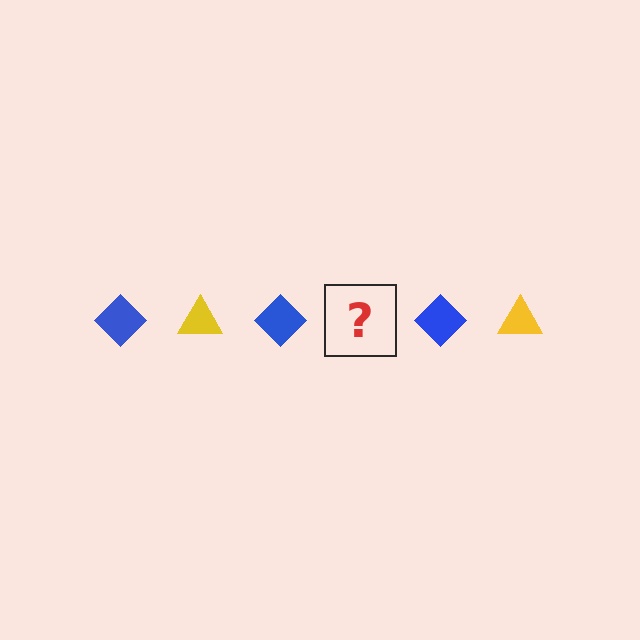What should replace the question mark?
The question mark should be replaced with a yellow triangle.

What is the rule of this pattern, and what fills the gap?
The rule is that the pattern alternates between blue diamond and yellow triangle. The gap should be filled with a yellow triangle.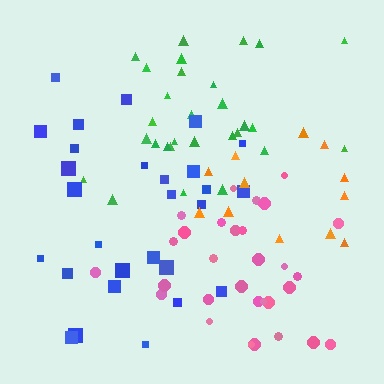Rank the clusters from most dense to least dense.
pink, green, blue, orange.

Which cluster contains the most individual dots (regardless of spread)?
Pink (30).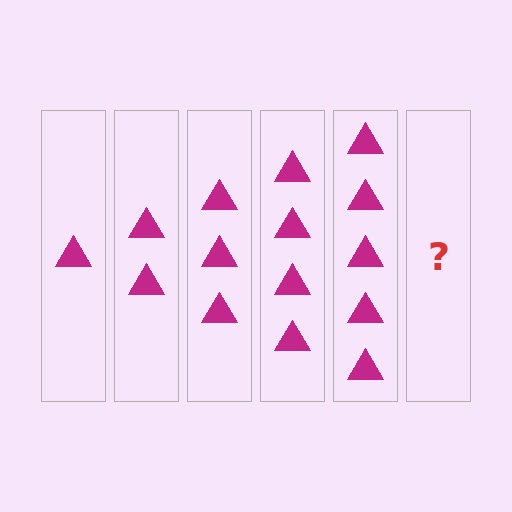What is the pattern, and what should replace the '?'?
The pattern is that each step adds one more triangle. The '?' should be 6 triangles.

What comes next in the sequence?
The next element should be 6 triangles.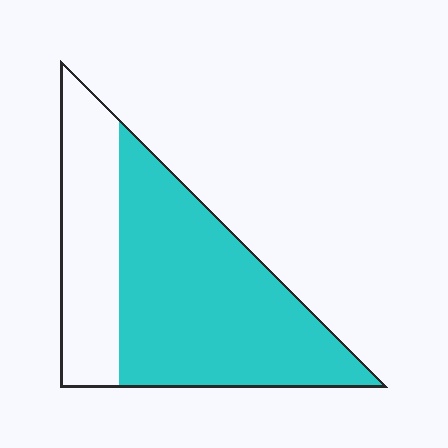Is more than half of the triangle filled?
Yes.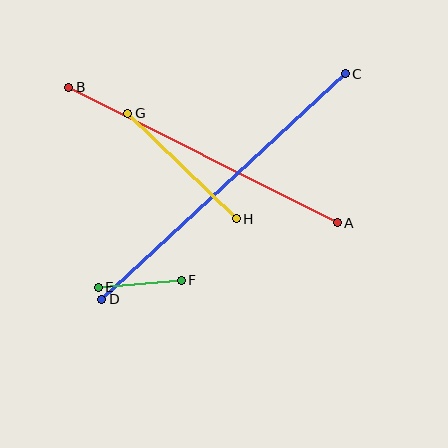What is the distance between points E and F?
The distance is approximately 83 pixels.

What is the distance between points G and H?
The distance is approximately 151 pixels.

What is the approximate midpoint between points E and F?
The midpoint is at approximately (140, 284) pixels.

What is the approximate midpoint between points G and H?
The midpoint is at approximately (182, 166) pixels.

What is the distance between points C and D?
The distance is approximately 332 pixels.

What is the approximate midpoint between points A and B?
The midpoint is at approximately (203, 155) pixels.